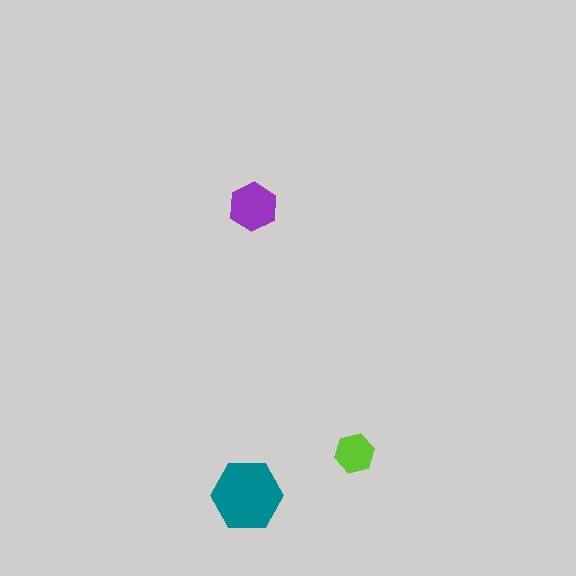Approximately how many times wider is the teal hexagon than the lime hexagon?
About 2 times wider.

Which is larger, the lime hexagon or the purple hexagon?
The purple one.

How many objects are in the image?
There are 3 objects in the image.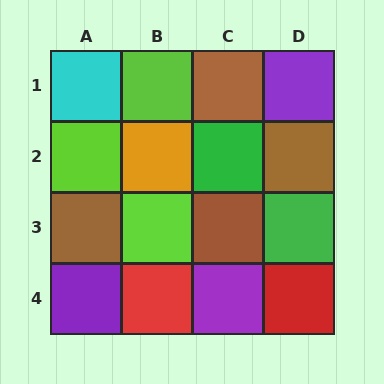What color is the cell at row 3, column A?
Brown.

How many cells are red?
2 cells are red.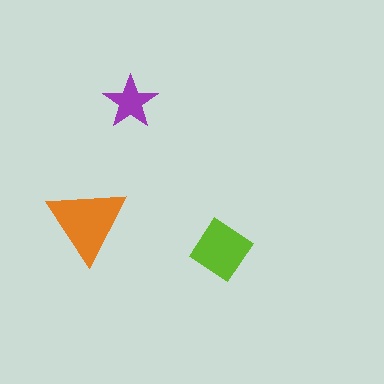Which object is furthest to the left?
The orange triangle is leftmost.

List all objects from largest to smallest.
The orange triangle, the lime diamond, the purple star.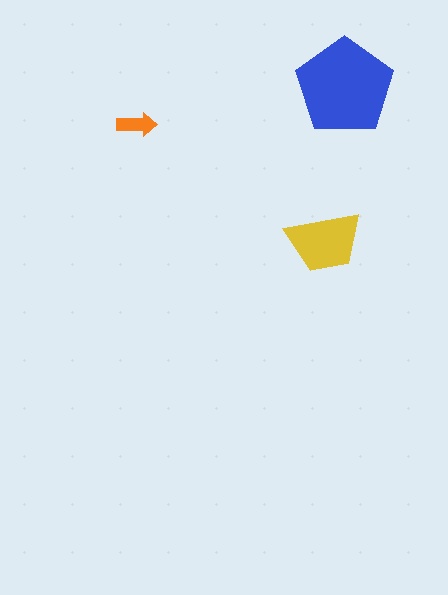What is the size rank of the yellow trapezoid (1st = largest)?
2nd.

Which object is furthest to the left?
The orange arrow is leftmost.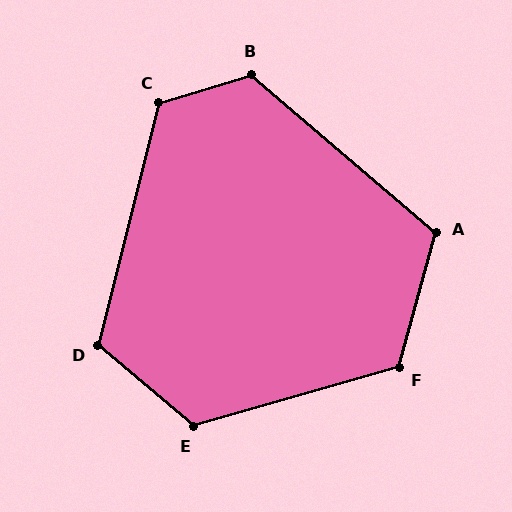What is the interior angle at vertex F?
Approximately 121 degrees (obtuse).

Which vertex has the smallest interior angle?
A, at approximately 115 degrees.